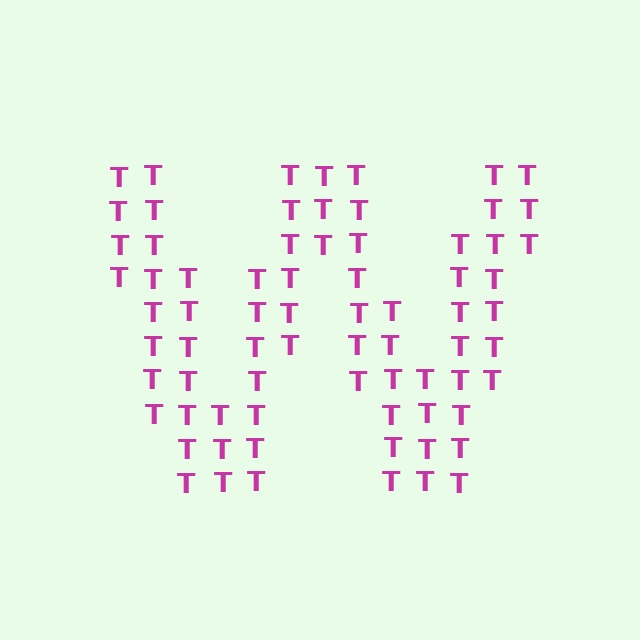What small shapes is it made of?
It is made of small letter T's.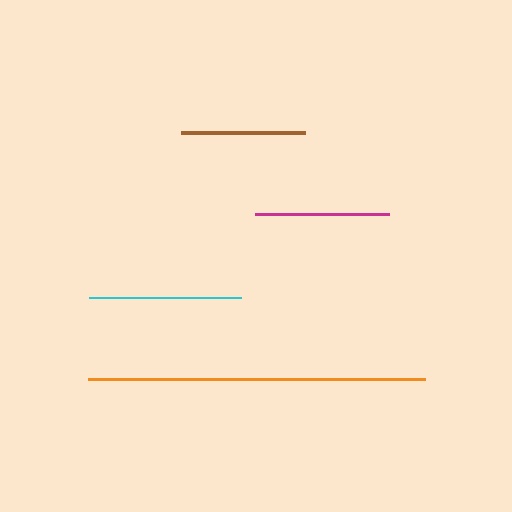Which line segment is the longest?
The orange line is the longest at approximately 337 pixels.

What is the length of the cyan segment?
The cyan segment is approximately 151 pixels long.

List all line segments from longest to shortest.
From longest to shortest: orange, cyan, magenta, brown.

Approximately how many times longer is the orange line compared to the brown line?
The orange line is approximately 2.7 times the length of the brown line.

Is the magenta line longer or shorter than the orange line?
The orange line is longer than the magenta line.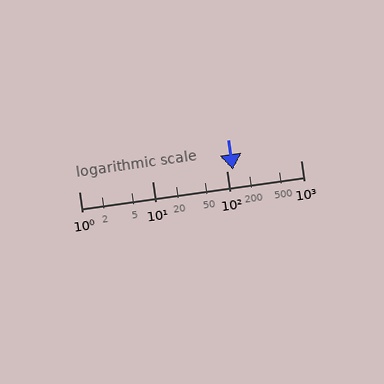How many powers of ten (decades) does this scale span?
The scale spans 3 decades, from 1 to 1000.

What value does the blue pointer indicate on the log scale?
The pointer indicates approximately 120.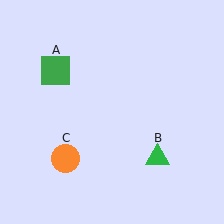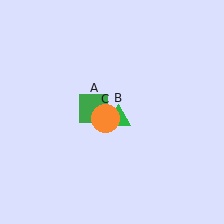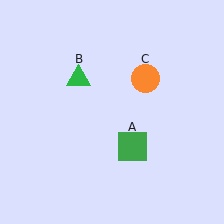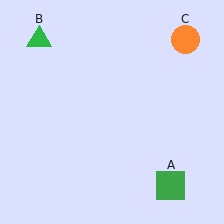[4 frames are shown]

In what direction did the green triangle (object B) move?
The green triangle (object B) moved up and to the left.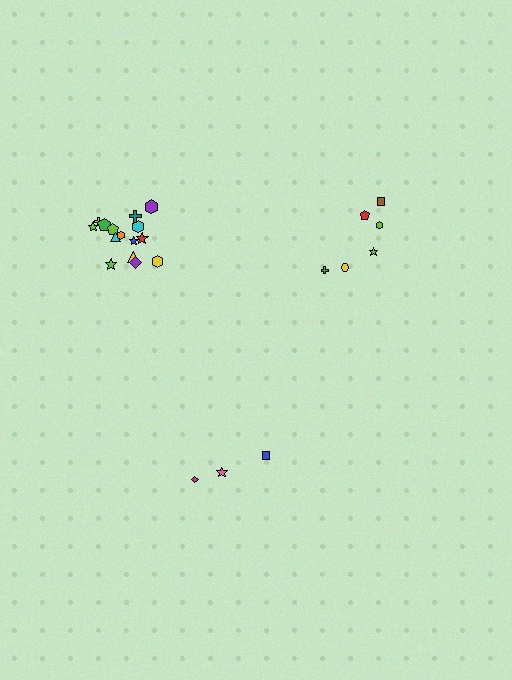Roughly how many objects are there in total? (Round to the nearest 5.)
Roughly 25 objects in total.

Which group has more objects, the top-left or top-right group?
The top-left group.